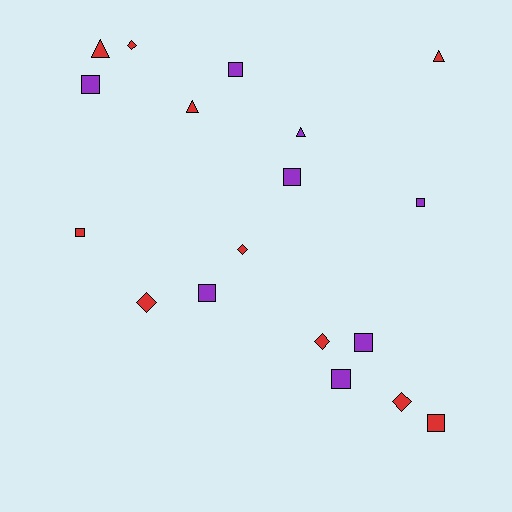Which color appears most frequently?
Red, with 10 objects.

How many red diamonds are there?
There are 5 red diamonds.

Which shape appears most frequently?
Square, with 9 objects.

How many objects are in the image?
There are 18 objects.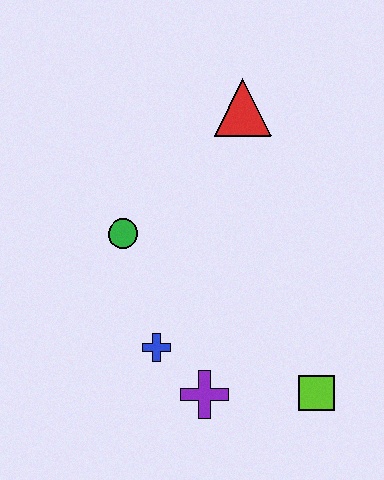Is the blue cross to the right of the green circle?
Yes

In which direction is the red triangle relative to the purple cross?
The red triangle is above the purple cross.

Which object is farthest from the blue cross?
The red triangle is farthest from the blue cross.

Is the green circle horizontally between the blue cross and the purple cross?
No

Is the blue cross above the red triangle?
No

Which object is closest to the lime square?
The purple cross is closest to the lime square.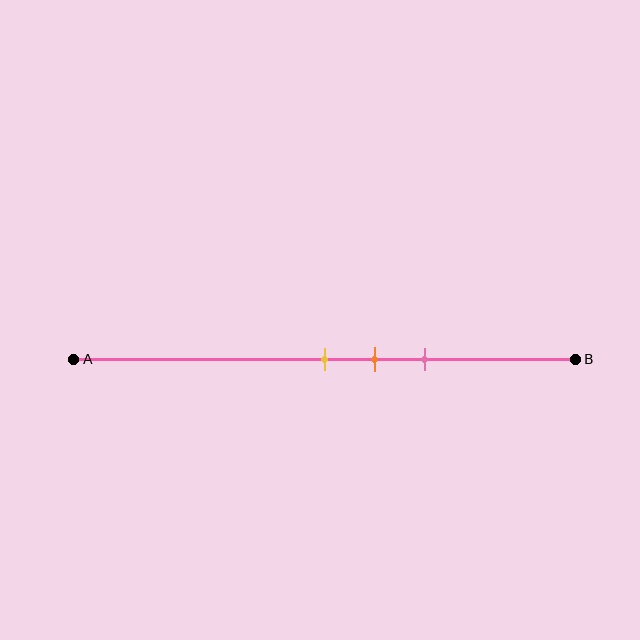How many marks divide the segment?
There are 3 marks dividing the segment.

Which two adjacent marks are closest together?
The yellow and orange marks are the closest adjacent pair.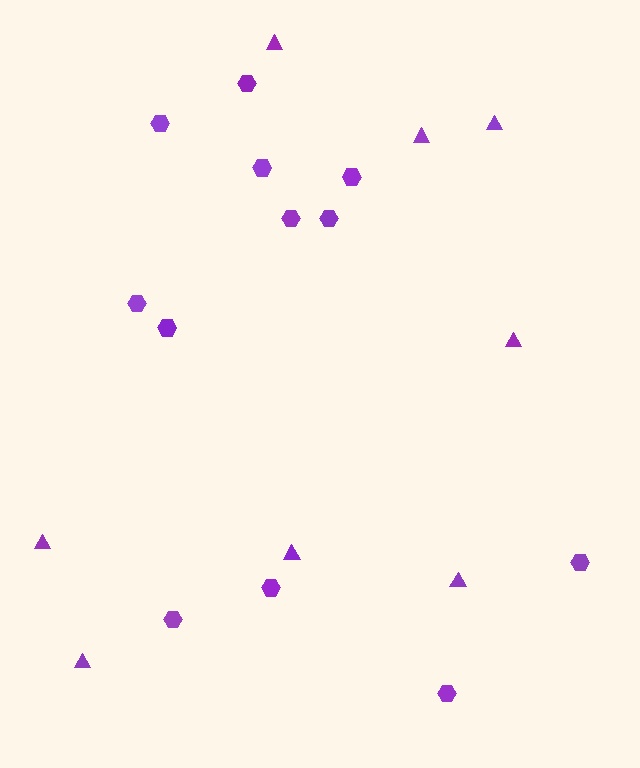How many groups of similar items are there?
There are 2 groups: one group of triangles (8) and one group of hexagons (12).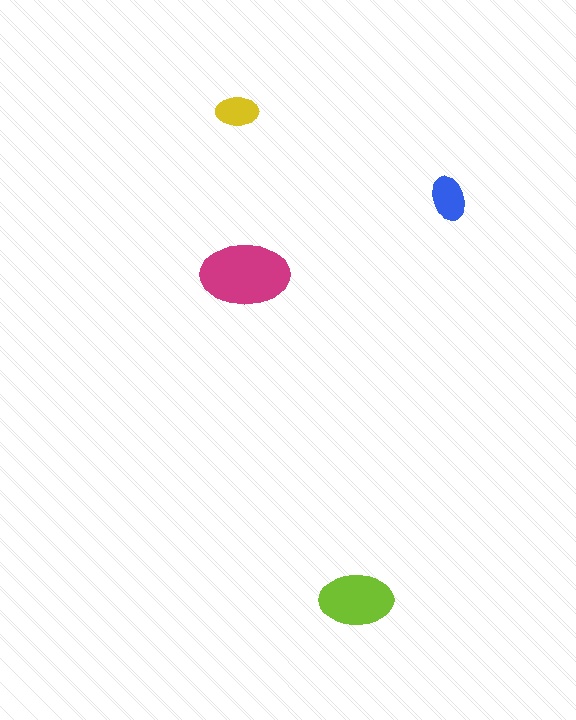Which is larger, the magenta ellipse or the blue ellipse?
The magenta one.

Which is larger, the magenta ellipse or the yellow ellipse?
The magenta one.